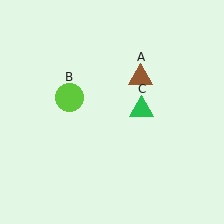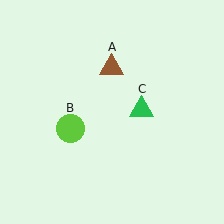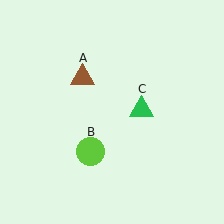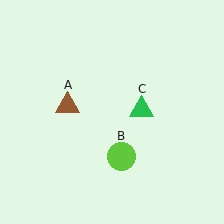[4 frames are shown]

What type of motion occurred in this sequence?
The brown triangle (object A), lime circle (object B) rotated counterclockwise around the center of the scene.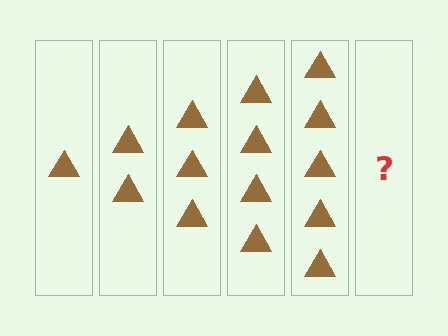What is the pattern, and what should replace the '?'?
The pattern is that each step adds one more triangle. The '?' should be 6 triangles.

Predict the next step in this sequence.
The next step is 6 triangles.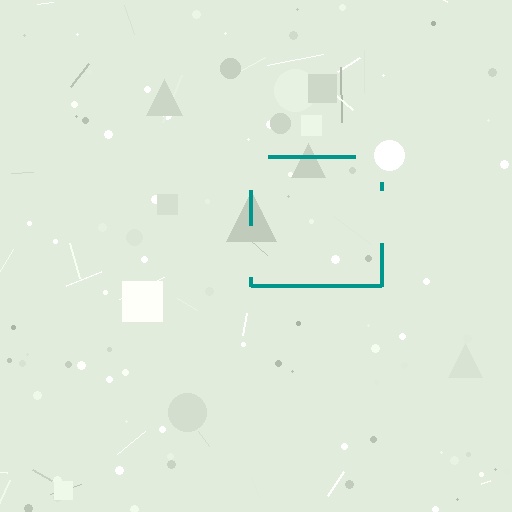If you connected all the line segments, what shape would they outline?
They would outline a square.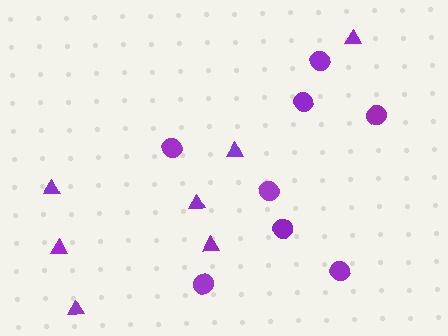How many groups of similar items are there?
There are 2 groups: one group of circles (8) and one group of triangles (7).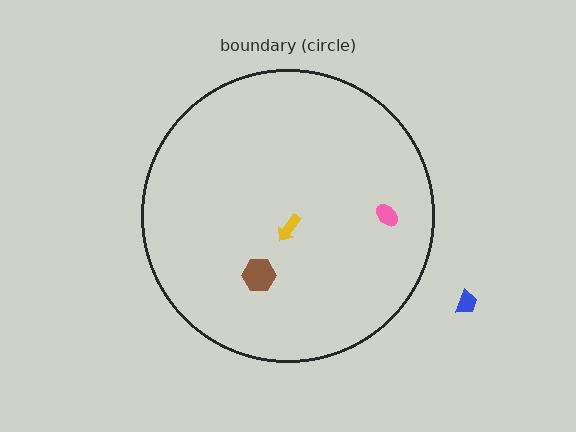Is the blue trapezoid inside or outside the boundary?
Outside.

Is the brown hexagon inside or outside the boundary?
Inside.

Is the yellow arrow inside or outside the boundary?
Inside.